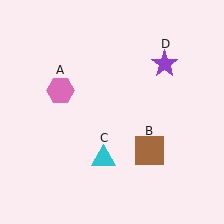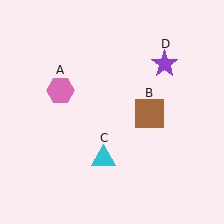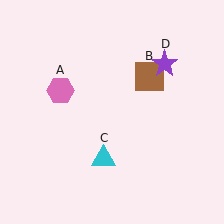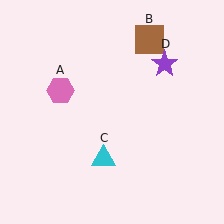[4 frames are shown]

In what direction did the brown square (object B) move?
The brown square (object B) moved up.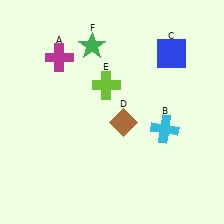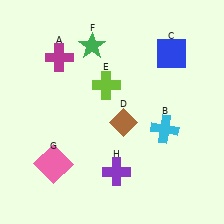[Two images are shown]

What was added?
A pink square (G), a purple cross (H) were added in Image 2.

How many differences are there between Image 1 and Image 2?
There are 2 differences between the two images.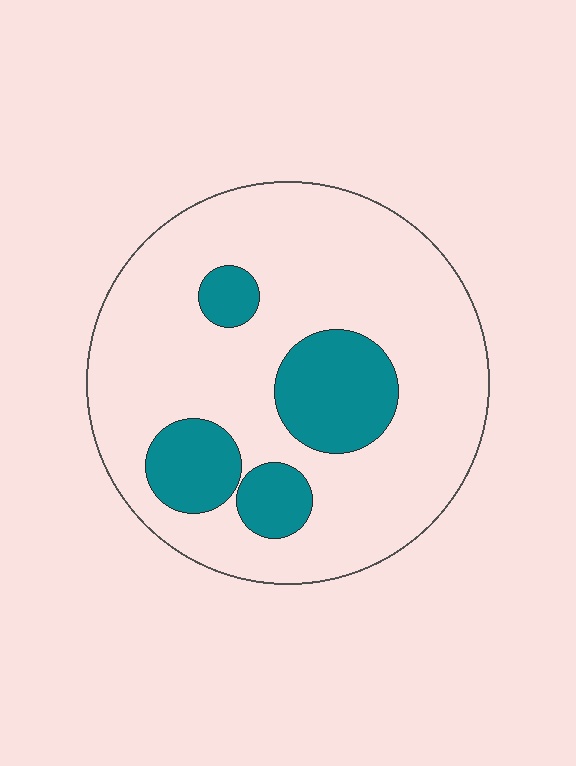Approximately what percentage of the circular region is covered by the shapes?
Approximately 20%.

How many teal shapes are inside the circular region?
4.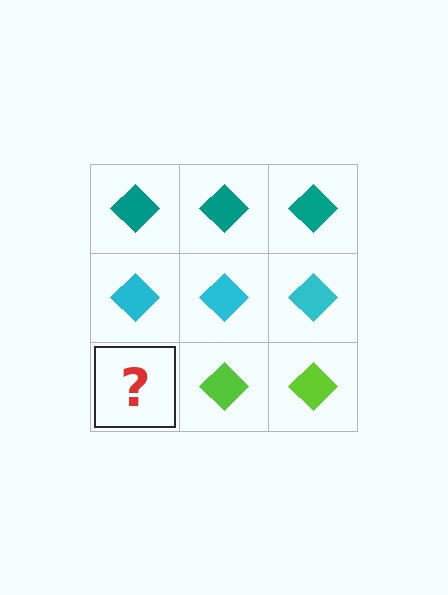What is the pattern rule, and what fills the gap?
The rule is that each row has a consistent color. The gap should be filled with a lime diamond.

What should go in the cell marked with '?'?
The missing cell should contain a lime diamond.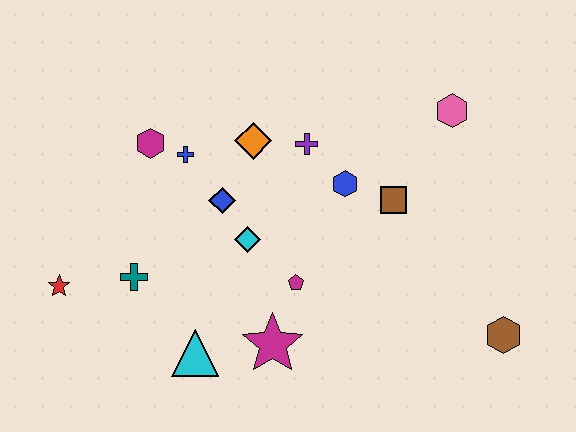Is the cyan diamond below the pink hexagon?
Yes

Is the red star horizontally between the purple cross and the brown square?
No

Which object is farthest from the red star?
The brown hexagon is farthest from the red star.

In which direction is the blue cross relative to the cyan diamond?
The blue cross is above the cyan diamond.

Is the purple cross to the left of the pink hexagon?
Yes